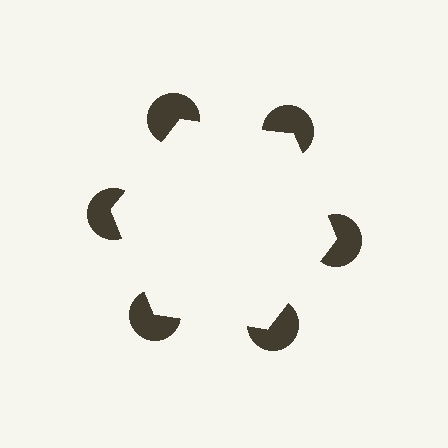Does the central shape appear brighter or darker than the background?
It typically appears slightly brighter than the background, even though no actual brightness change is drawn.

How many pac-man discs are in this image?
There are 6 — one at each vertex of the illusory hexagon.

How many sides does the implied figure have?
6 sides.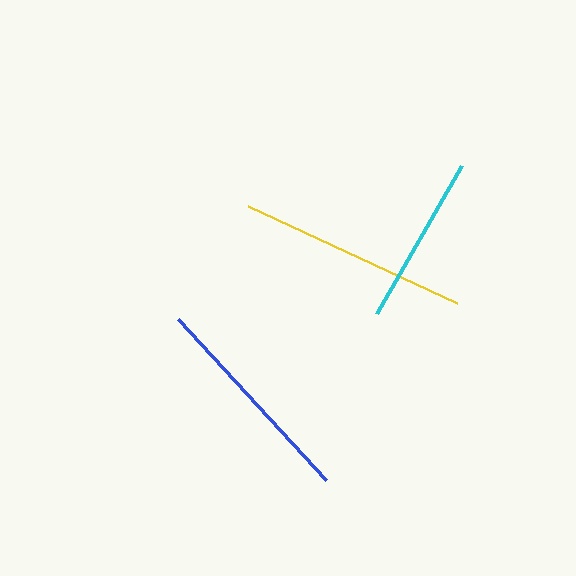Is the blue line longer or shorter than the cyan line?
The blue line is longer than the cyan line.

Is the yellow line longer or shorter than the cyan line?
The yellow line is longer than the cyan line.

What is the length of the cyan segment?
The cyan segment is approximately 171 pixels long.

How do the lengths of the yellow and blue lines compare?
The yellow and blue lines are approximately the same length.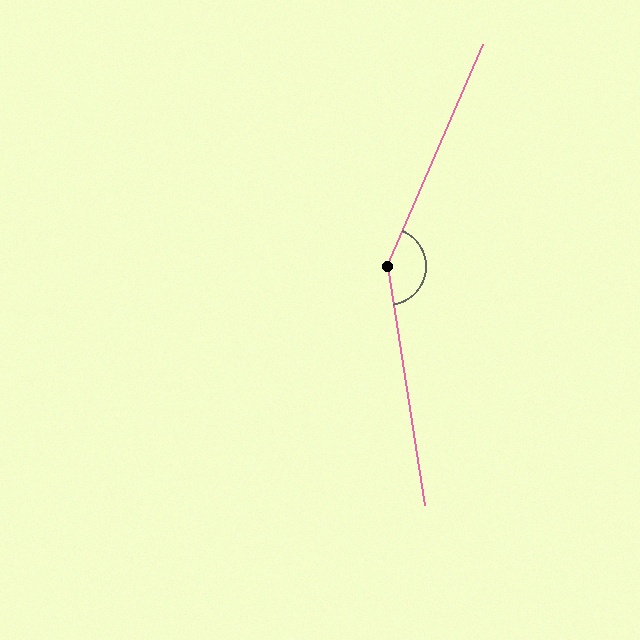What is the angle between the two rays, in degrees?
Approximately 148 degrees.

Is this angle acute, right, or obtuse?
It is obtuse.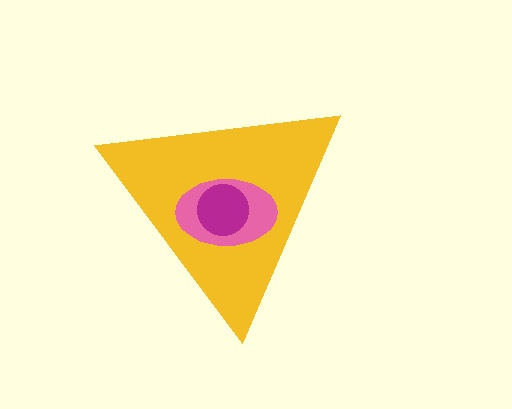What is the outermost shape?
The yellow triangle.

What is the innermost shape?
The magenta circle.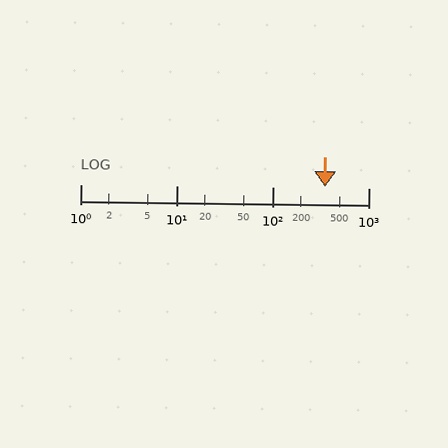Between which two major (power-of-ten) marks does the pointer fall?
The pointer is between 100 and 1000.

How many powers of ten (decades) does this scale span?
The scale spans 3 decades, from 1 to 1000.